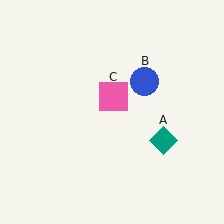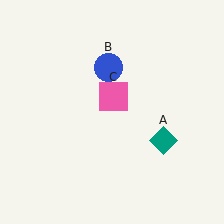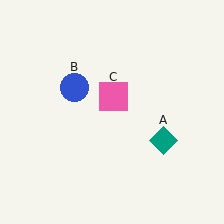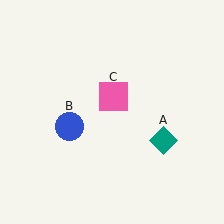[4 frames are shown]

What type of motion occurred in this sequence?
The blue circle (object B) rotated counterclockwise around the center of the scene.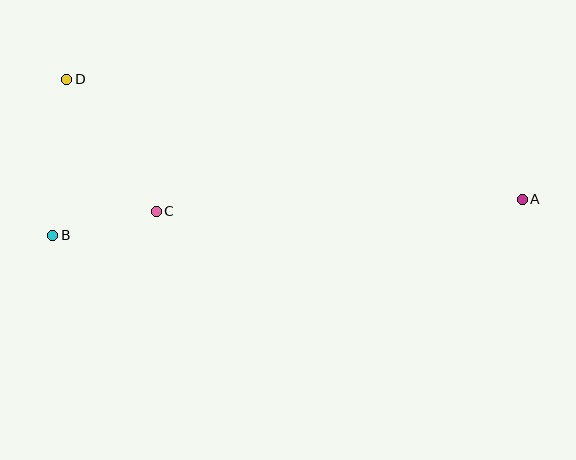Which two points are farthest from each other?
Points A and B are farthest from each other.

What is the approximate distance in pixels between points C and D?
The distance between C and D is approximately 160 pixels.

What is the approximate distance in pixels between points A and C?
The distance between A and C is approximately 366 pixels.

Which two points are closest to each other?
Points B and C are closest to each other.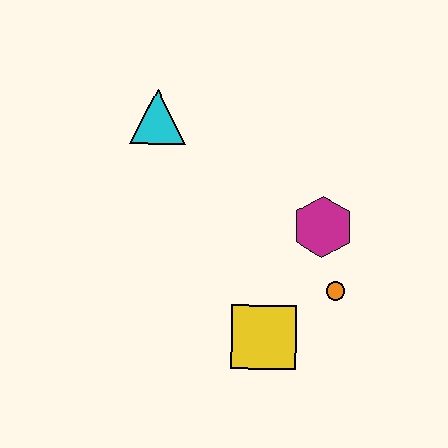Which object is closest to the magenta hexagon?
The orange circle is closest to the magenta hexagon.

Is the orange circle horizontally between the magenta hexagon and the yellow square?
No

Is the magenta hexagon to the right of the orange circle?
No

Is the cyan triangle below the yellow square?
No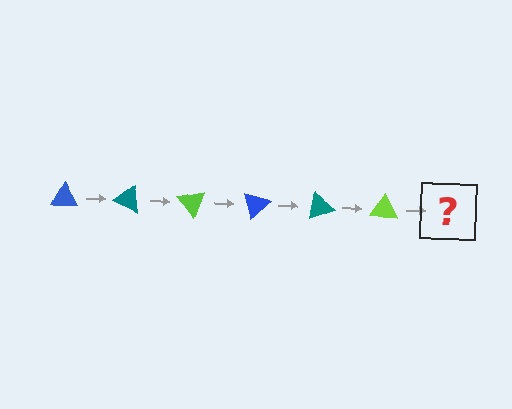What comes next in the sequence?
The next element should be a blue triangle, rotated 150 degrees from the start.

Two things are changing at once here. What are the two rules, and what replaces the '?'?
The two rules are that it rotates 25 degrees each step and the color cycles through blue, teal, and lime. The '?' should be a blue triangle, rotated 150 degrees from the start.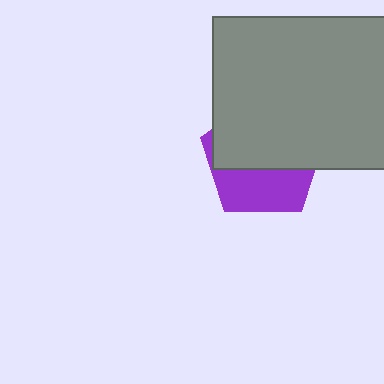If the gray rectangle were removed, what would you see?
You would see the complete purple pentagon.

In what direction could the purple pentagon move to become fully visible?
The purple pentagon could move down. That would shift it out from behind the gray rectangle entirely.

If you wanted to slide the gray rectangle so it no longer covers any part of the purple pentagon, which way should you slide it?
Slide it up — that is the most direct way to separate the two shapes.